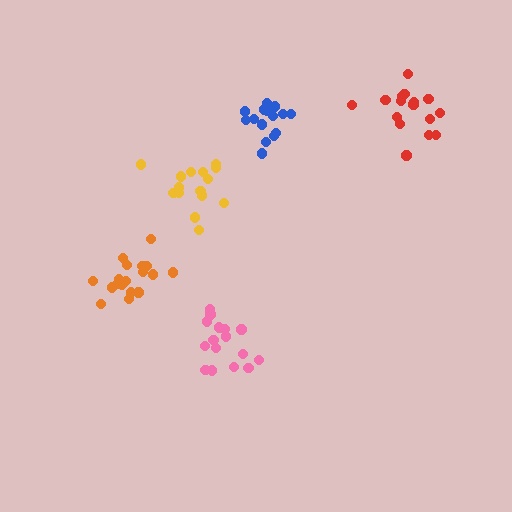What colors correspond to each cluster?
The clusters are colored: orange, red, yellow, pink, blue.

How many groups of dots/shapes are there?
There are 5 groups.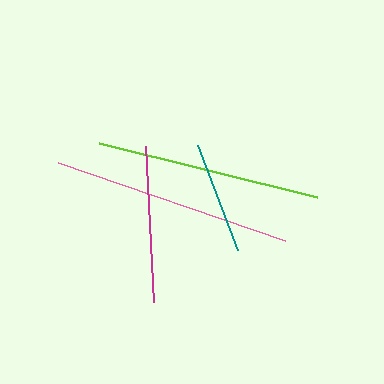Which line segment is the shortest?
The teal line is the shortest at approximately 112 pixels.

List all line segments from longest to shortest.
From longest to shortest: pink, lime, magenta, teal.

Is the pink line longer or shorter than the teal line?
The pink line is longer than the teal line.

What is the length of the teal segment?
The teal segment is approximately 112 pixels long.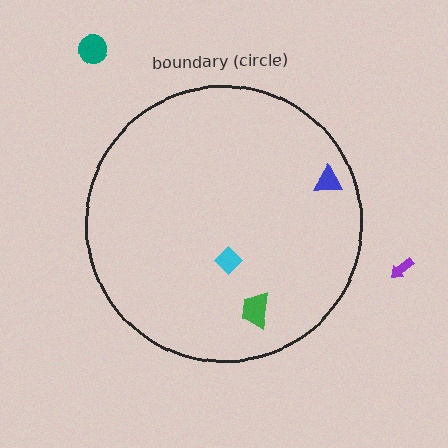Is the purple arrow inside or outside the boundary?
Outside.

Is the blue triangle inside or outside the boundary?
Inside.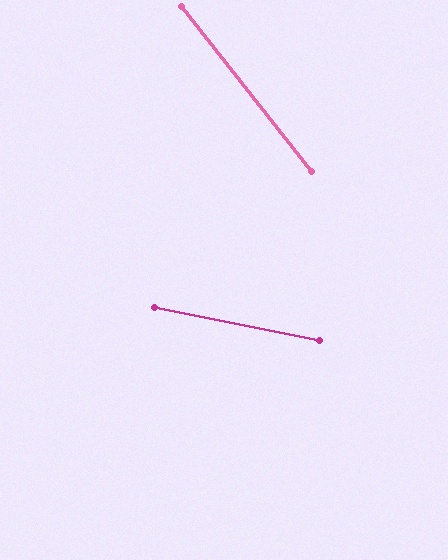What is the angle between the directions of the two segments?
Approximately 40 degrees.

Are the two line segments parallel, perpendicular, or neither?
Neither parallel nor perpendicular — they differ by about 40°.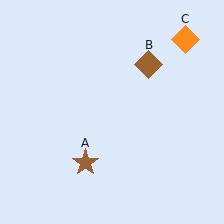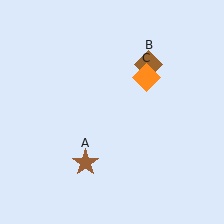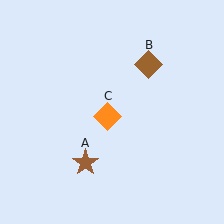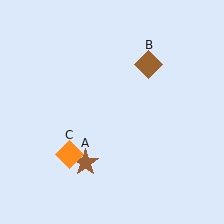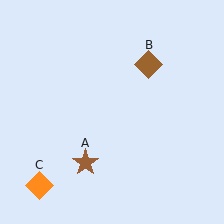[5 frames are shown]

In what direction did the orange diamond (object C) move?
The orange diamond (object C) moved down and to the left.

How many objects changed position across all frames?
1 object changed position: orange diamond (object C).